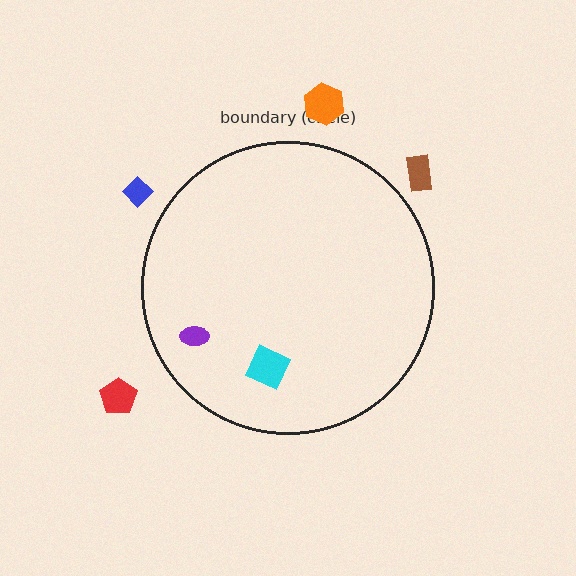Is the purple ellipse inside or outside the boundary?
Inside.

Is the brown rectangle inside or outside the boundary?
Outside.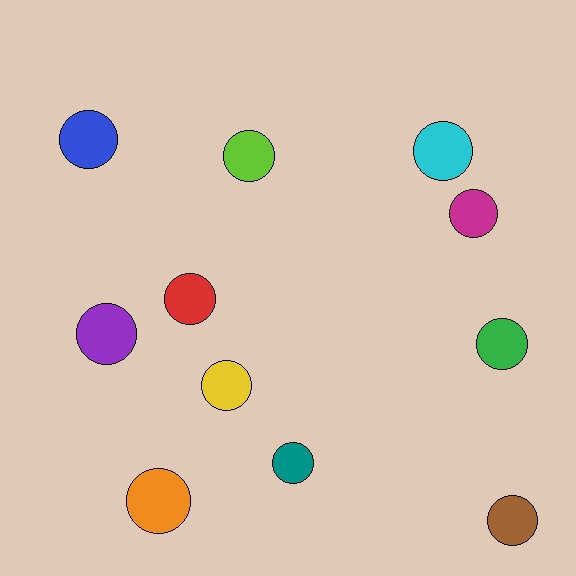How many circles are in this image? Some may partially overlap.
There are 11 circles.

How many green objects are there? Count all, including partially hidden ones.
There is 1 green object.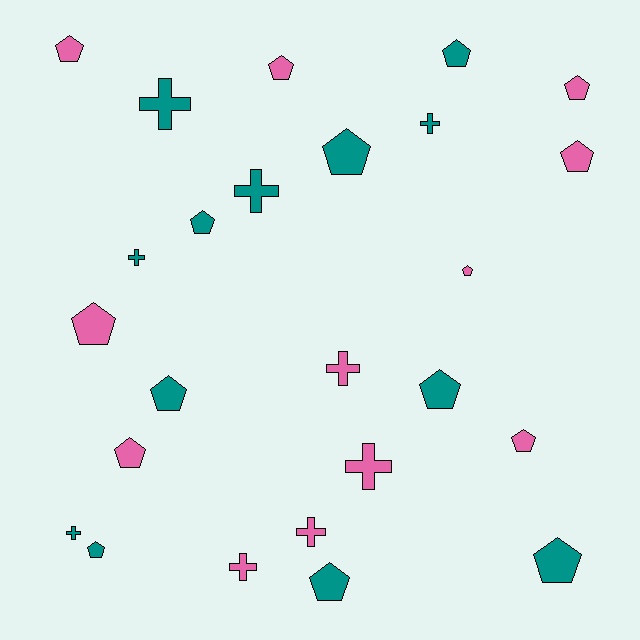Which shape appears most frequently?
Pentagon, with 16 objects.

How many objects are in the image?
There are 25 objects.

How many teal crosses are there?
There are 5 teal crosses.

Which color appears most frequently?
Teal, with 13 objects.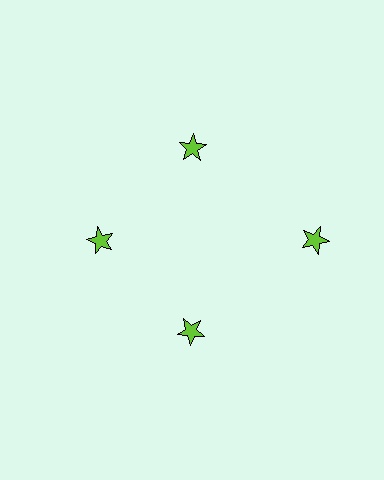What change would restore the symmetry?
The symmetry would be restored by moving it inward, back onto the ring so that all 4 stars sit at equal angles and equal distance from the center.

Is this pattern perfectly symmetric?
No. The 4 lime stars are arranged in a ring, but one element near the 3 o'clock position is pushed outward from the center, breaking the 4-fold rotational symmetry.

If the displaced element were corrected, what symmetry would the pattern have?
It would have 4-fold rotational symmetry — the pattern would map onto itself every 90 degrees.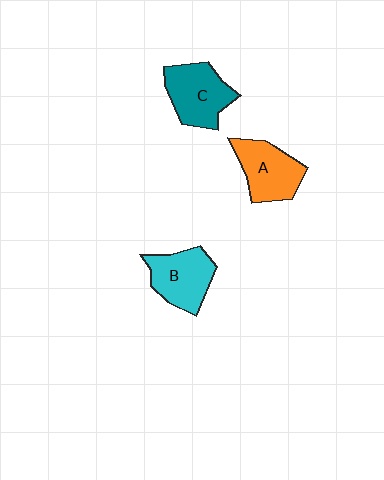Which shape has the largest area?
Shape C (teal).